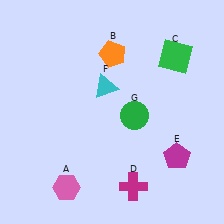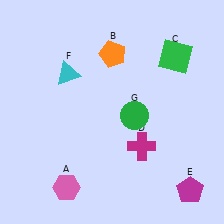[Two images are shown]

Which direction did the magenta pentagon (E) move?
The magenta pentagon (E) moved down.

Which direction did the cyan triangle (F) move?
The cyan triangle (F) moved left.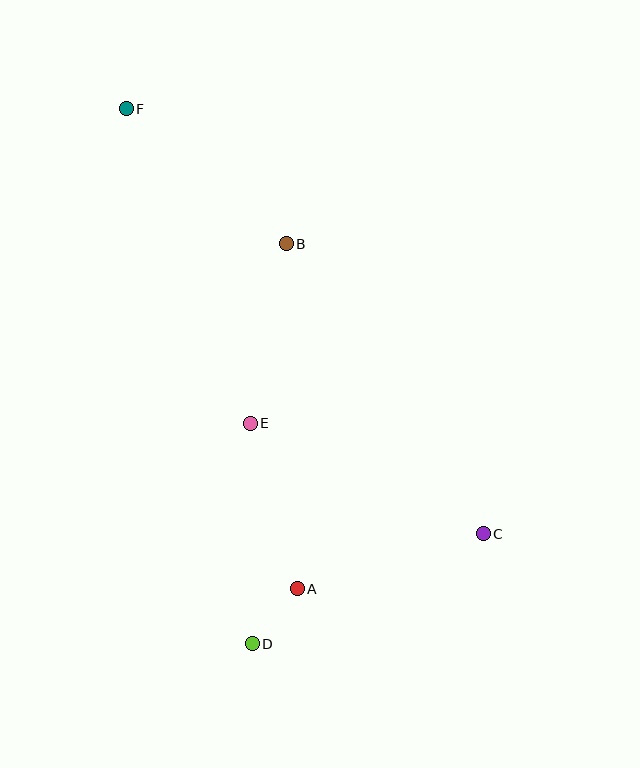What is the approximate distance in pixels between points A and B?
The distance between A and B is approximately 345 pixels.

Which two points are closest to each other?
Points A and D are closest to each other.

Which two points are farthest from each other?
Points C and F are farthest from each other.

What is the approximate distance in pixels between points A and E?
The distance between A and E is approximately 172 pixels.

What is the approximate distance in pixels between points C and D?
The distance between C and D is approximately 256 pixels.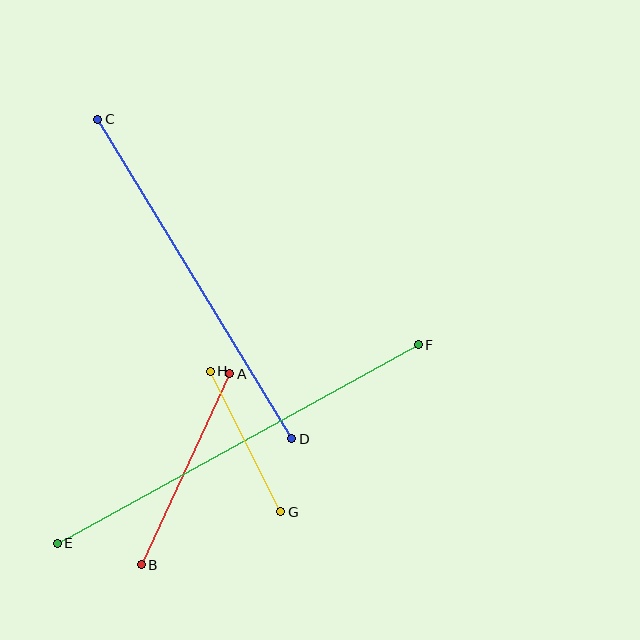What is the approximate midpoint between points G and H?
The midpoint is at approximately (246, 442) pixels.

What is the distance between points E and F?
The distance is approximately 412 pixels.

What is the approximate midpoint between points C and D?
The midpoint is at approximately (195, 279) pixels.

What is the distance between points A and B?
The distance is approximately 210 pixels.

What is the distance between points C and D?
The distance is approximately 373 pixels.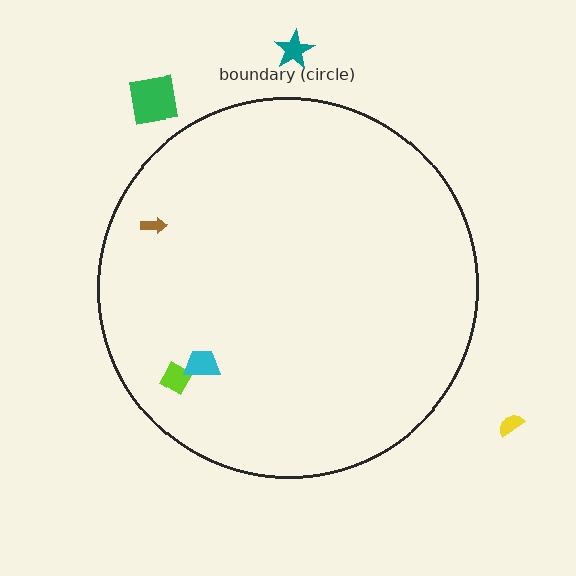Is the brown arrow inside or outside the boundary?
Inside.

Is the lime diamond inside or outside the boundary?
Inside.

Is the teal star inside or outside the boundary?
Outside.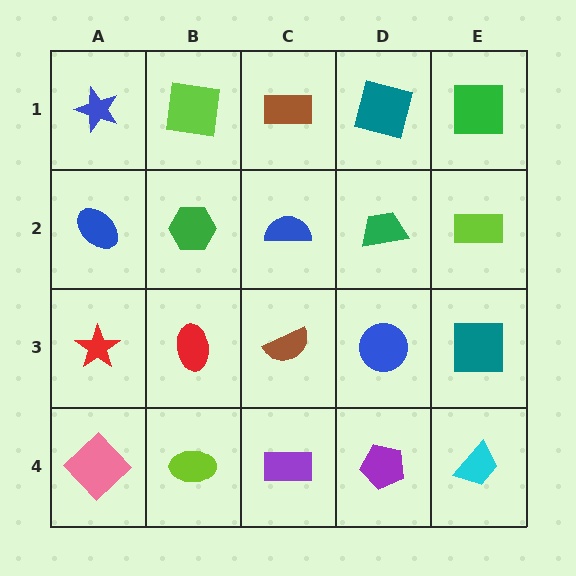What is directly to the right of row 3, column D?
A teal square.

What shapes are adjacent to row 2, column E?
A green square (row 1, column E), a teal square (row 3, column E), a green trapezoid (row 2, column D).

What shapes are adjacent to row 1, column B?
A green hexagon (row 2, column B), a blue star (row 1, column A), a brown rectangle (row 1, column C).